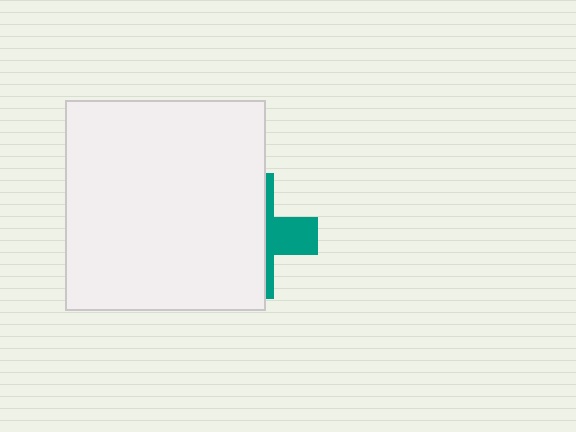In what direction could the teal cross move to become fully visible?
The teal cross could move right. That would shift it out from behind the white rectangle entirely.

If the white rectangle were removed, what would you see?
You would see the complete teal cross.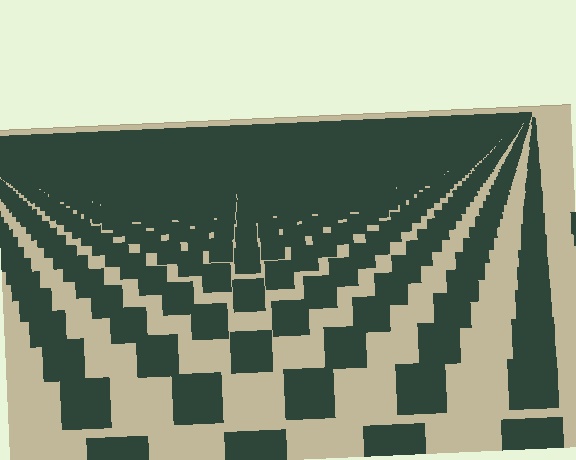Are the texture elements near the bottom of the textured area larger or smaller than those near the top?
Larger. Near the bottom, elements are closer to the viewer and appear at a bigger on-screen size.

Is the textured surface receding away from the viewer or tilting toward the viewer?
The surface is receding away from the viewer. Texture elements get smaller and denser toward the top.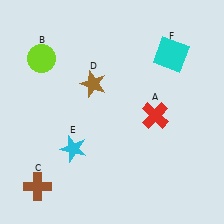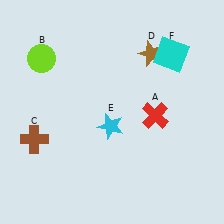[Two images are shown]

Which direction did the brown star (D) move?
The brown star (D) moved right.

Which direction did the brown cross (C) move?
The brown cross (C) moved up.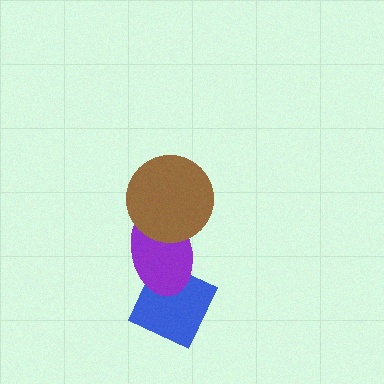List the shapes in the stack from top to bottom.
From top to bottom: the brown circle, the purple ellipse, the blue diamond.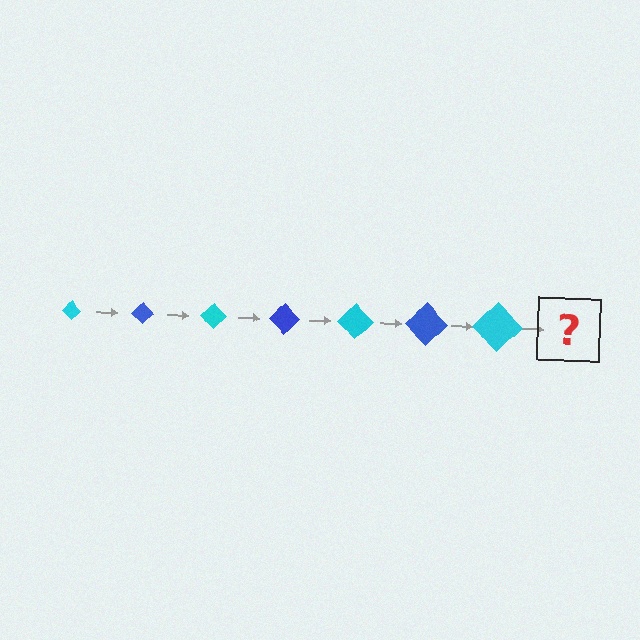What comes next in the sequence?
The next element should be a blue diamond, larger than the previous one.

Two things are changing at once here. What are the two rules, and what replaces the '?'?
The two rules are that the diamond grows larger each step and the color cycles through cyan and blue. The '?' should be a blue diamond, larger than the previous one.